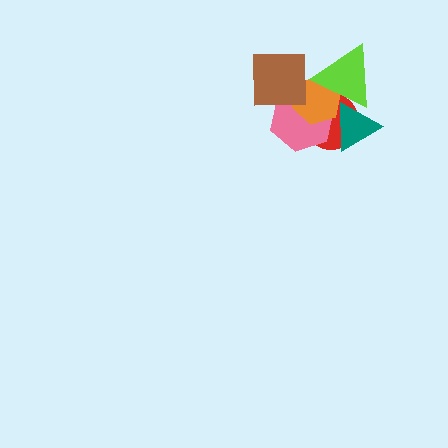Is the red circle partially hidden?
Yes, it is partially covered by another shape.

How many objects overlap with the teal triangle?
4 objects overlap with the teal triangle.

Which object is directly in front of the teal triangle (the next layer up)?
The pink hexagon is directly in front of the teal triangle.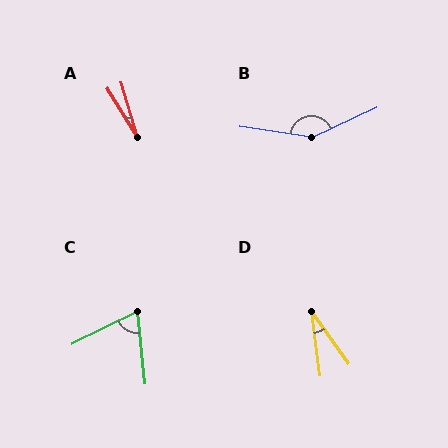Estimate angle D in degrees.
Approximately 28 degrees.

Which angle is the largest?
B, at approximately 146 degrees.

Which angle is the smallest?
A, at approximately 15 degrees.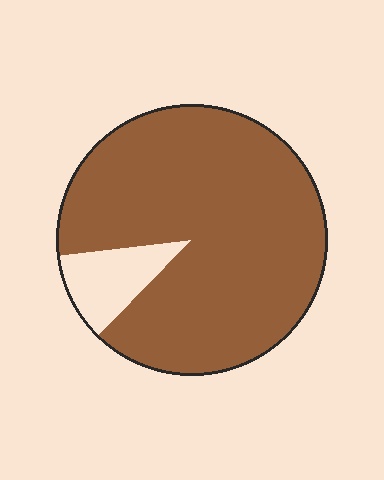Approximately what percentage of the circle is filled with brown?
Approximately 90%.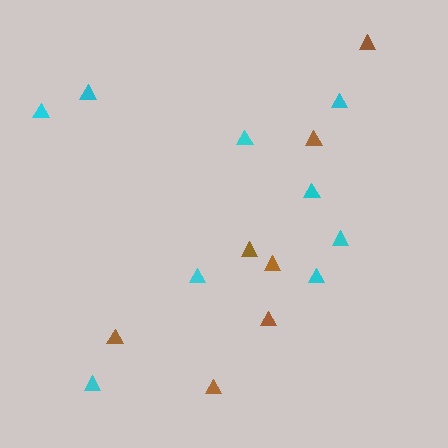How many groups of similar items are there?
There are 2 groups: one group of brown triangles (7) and one group of cyan triangles (9).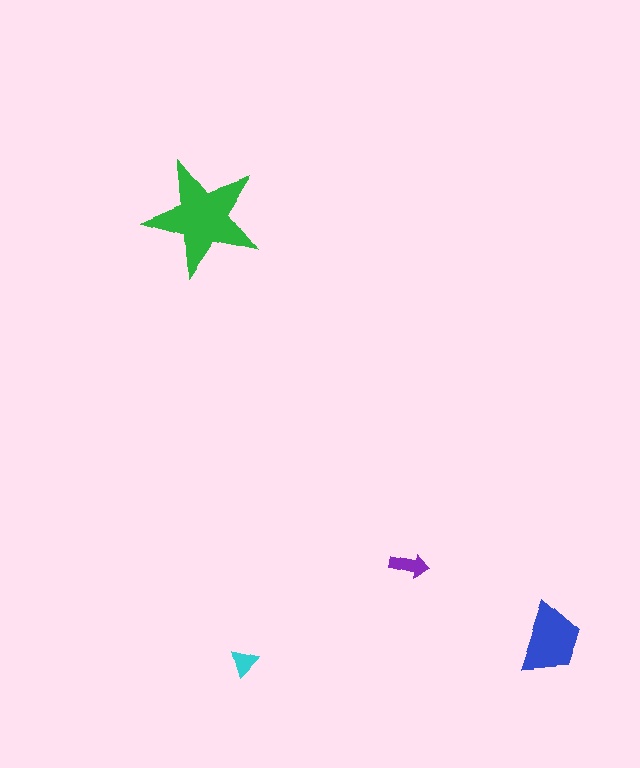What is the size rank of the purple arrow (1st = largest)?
3rd.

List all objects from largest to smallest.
The green star, the blue trapezoid, the purple arrow, the cyan triangle.